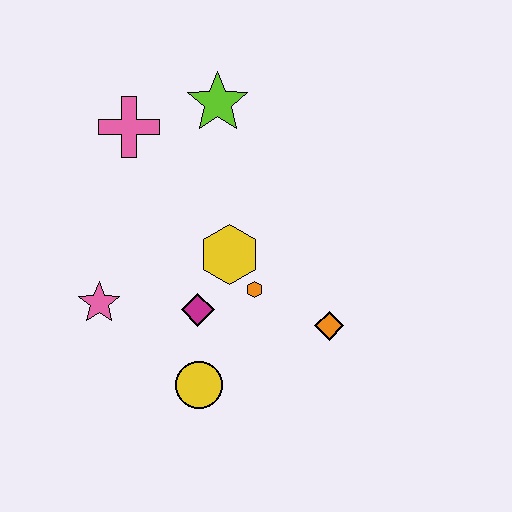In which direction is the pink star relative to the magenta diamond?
The pink star is to the left of the magenta diamond.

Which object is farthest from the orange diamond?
The pink cross is farthest from the orange diamond.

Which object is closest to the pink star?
The magenta diamond is closest to the pink star.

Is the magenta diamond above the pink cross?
No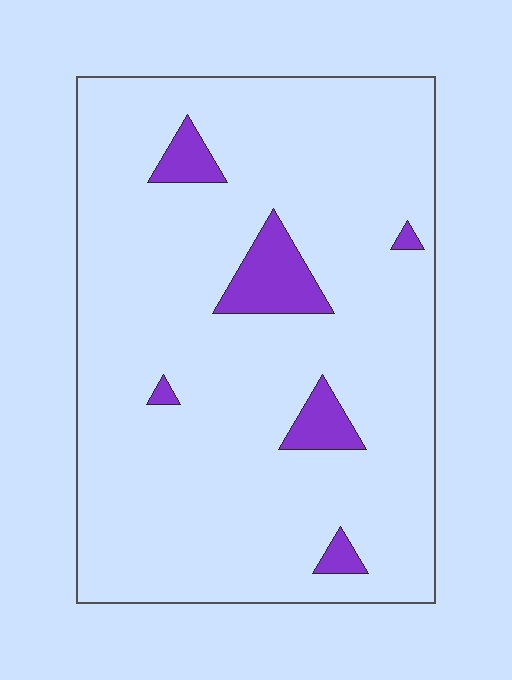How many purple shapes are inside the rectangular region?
6.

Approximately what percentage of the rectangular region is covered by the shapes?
Approximately 10%.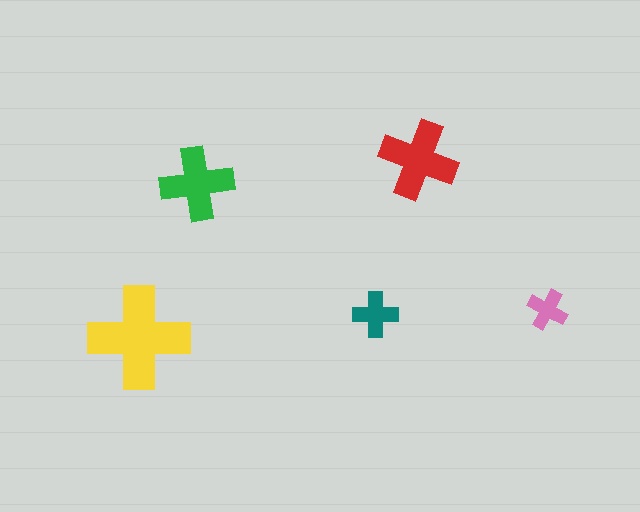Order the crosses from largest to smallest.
the yellow one, the red one, the green one, the teal one, the pink one.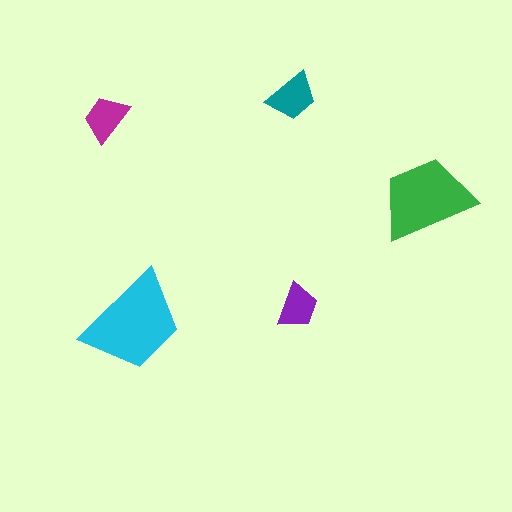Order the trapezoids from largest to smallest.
the cyan one, the green one, the teal one, the magenta one, the purple one.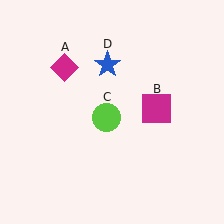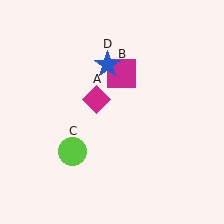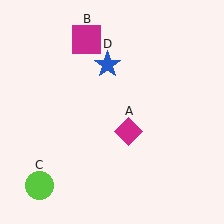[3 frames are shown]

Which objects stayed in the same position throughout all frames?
Blue star (object D) remained stationary.